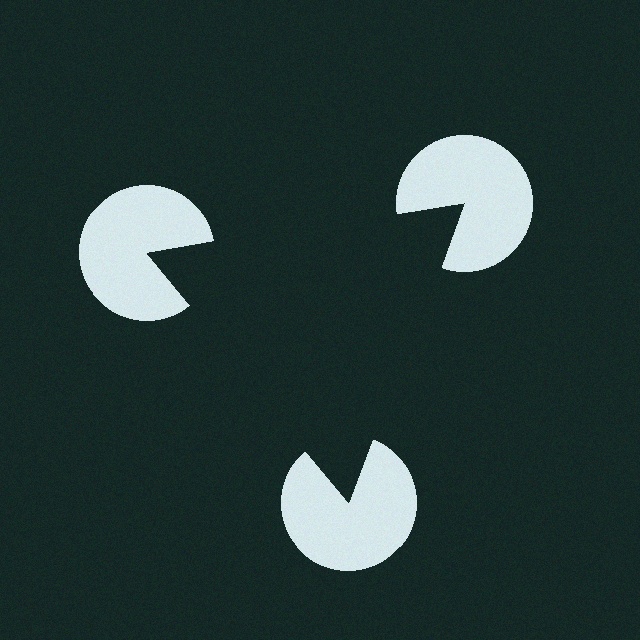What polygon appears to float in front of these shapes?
An illusory triangle — its edges are inferred from the aligned wedge cuts in the pac-man discs, not physically drawn.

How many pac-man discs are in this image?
There are 3 — one at each vertex of the illusory triangle.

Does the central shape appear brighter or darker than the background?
It typically appears slightly darker than the background, even though no actual brightness change is drawn.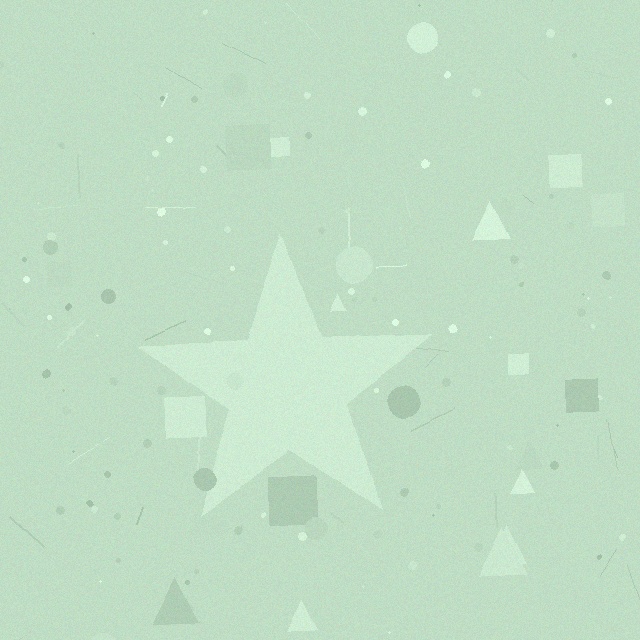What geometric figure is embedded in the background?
A star is embedded in the background.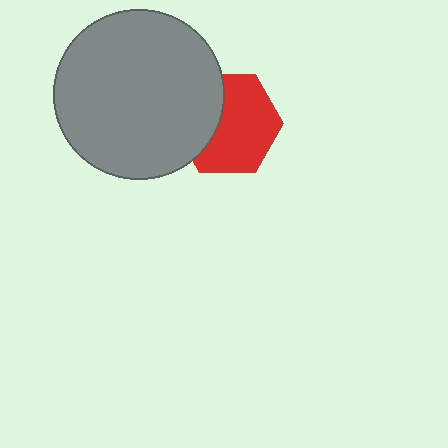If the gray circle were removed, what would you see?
You would see the complete red hexagon.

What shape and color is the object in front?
The object in front is a gray circle.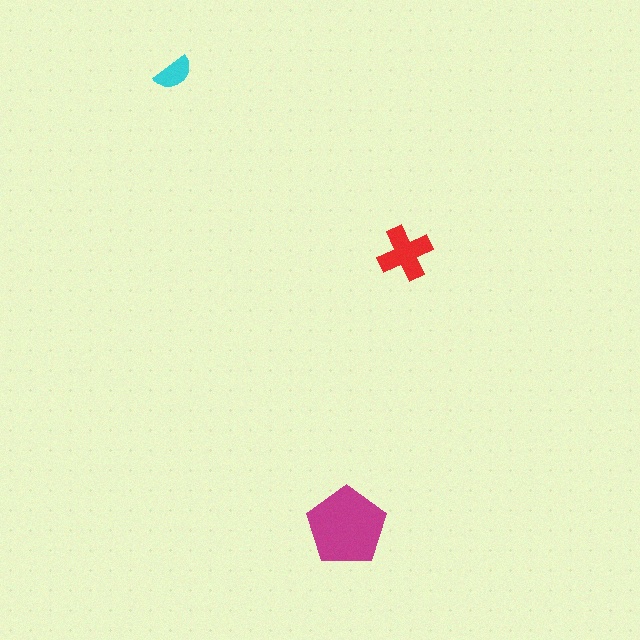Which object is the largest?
The magenta pentagon.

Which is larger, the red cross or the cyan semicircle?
The red cross.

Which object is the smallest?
The cyan semicircle.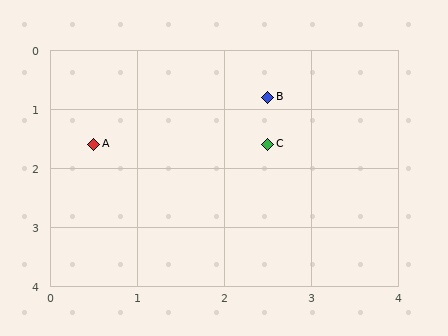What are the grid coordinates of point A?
Point A is at approximately (0.5, 1.6).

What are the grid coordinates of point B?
Point B is at approximately (2.5, 0.8).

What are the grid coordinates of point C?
Point C is at approximately (2.5, 1.6).